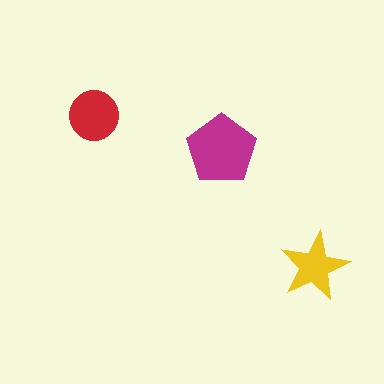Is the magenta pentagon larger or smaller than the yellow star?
Larger.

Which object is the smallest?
The yellow star.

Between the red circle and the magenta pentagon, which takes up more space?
The magenta pentagon.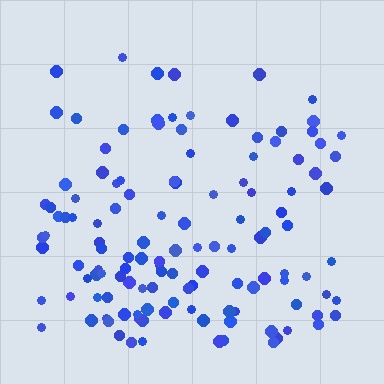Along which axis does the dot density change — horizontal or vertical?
Vertical.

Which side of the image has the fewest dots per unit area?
The top.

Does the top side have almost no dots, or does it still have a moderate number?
Still a moderate number, just noticeably fewer than the bottom.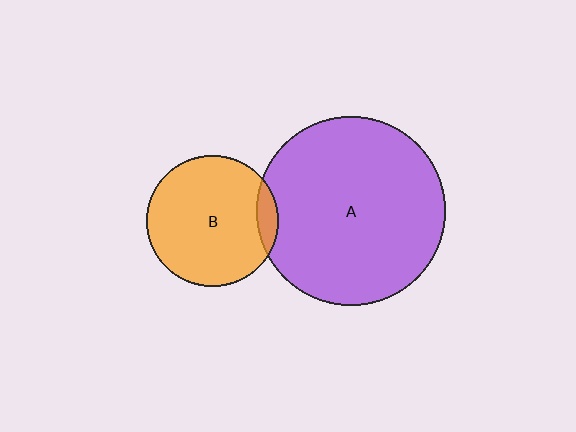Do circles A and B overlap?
Yes.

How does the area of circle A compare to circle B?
Approximately 2.1 times.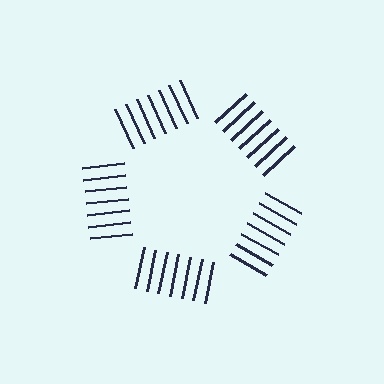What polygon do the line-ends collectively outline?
An illusory pentagon — the line segments terminate on its edges but no continuous stroke is drawn.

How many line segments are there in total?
35 — 7 along each of the 5 edges.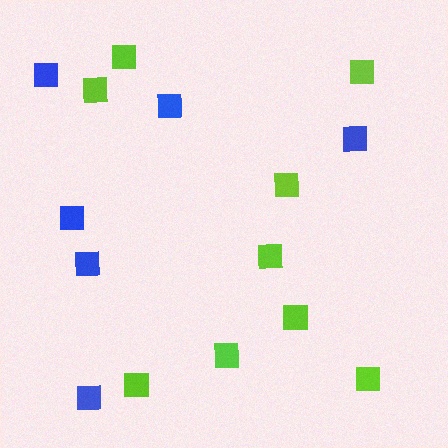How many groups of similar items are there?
There are 2 groups: one group of lime squares (9) and one group of blue squares (6).